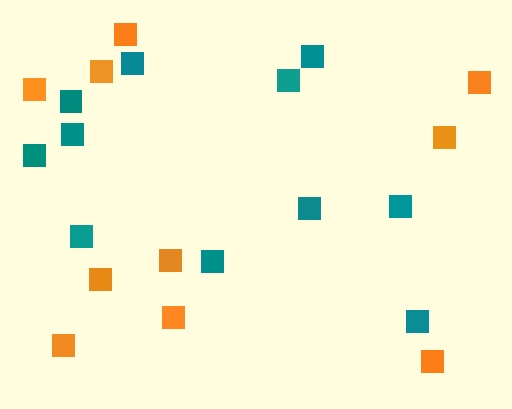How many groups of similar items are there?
There are 2 groups: one group of teal squares (11) and one group of orange squares (10).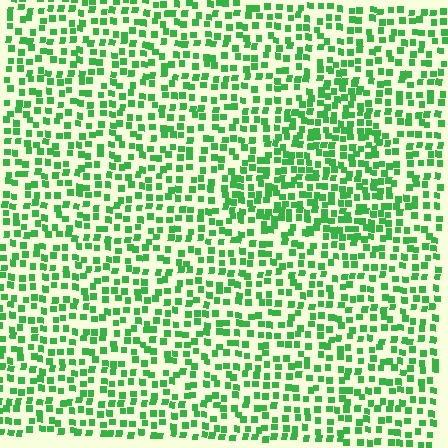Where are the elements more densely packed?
The elements are more densely packed inside the triangle boundary.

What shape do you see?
I see a triangle.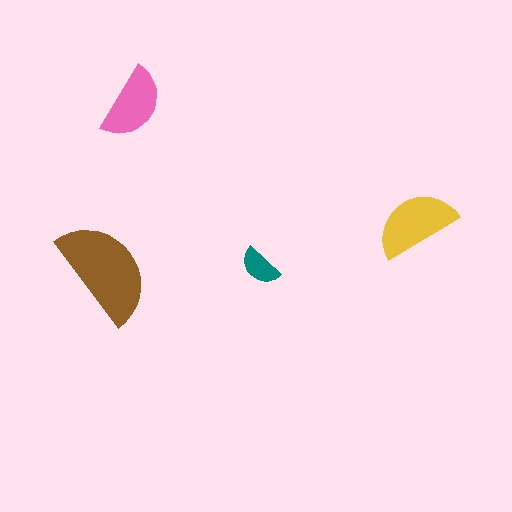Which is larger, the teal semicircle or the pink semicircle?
The pink one.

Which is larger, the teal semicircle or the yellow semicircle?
The yellow one.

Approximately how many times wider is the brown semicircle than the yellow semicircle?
About 1.5 times wider.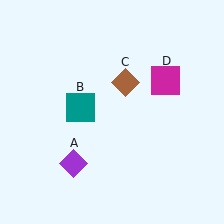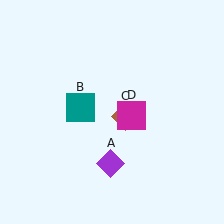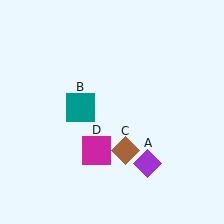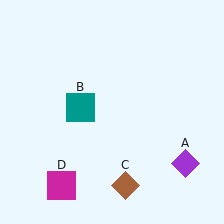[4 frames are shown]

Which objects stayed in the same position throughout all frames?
Teal square (object B) remained stationary.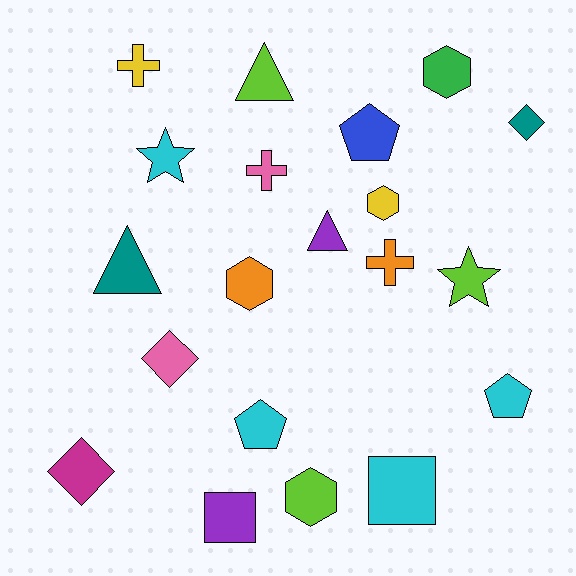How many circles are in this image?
There are no circles.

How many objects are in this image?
There are 20 objects.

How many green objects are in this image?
There is 1 green object.